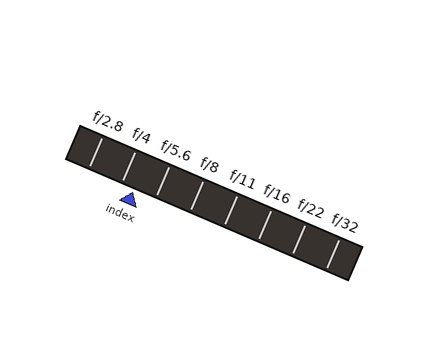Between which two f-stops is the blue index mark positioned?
The index mark is between f/4 and f/5.6.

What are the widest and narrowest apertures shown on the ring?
The widest aperture shown is f/2.8 and the narrowest is f/32.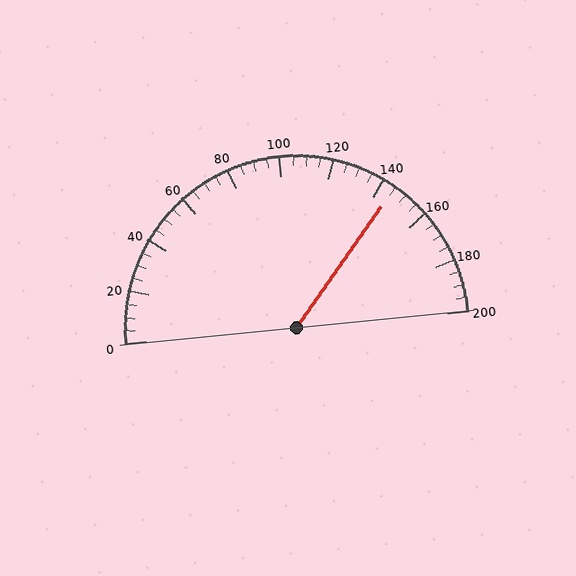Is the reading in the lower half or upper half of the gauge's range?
The reading is in the upper half of the range (0 to 200).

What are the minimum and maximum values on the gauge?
The gauge ranges from 0 to 200.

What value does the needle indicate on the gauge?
The needle indicates approximately 145.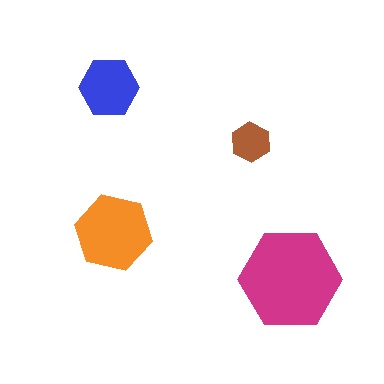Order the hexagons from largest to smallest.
the magenta one, the orange one, the blue one, the brown one.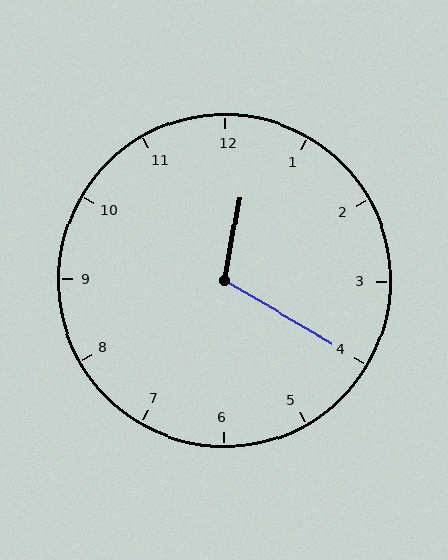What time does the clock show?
12:20.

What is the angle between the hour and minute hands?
Approximately 110 degrees.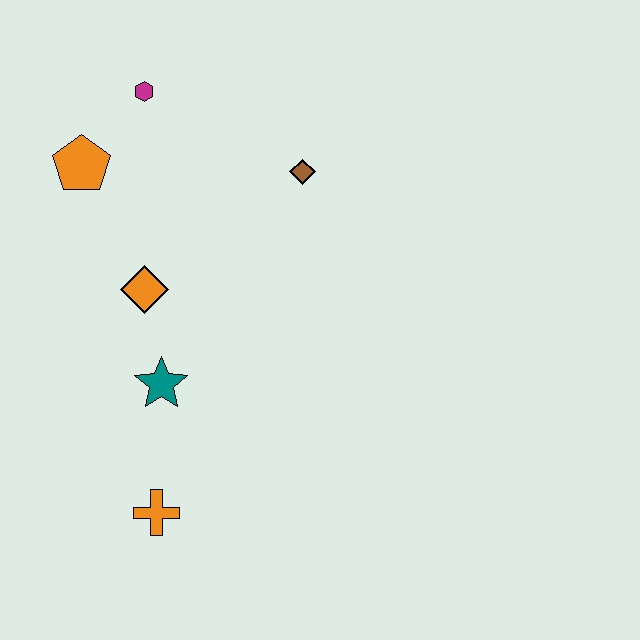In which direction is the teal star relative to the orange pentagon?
The teal star is below the orange pentagon.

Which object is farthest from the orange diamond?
The orange cross is farthest from the orange diamond.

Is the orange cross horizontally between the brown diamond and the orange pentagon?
Yes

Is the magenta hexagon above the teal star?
Yes